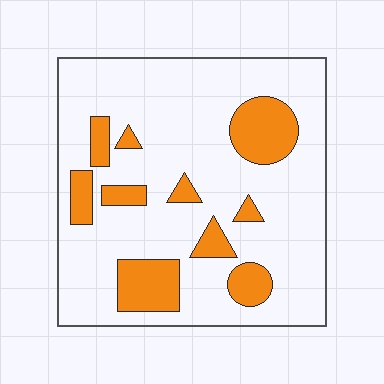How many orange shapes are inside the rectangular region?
10.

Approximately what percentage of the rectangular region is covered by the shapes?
Approximately 20%.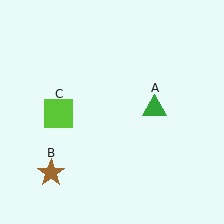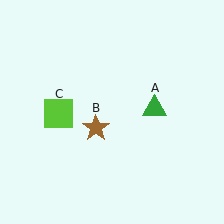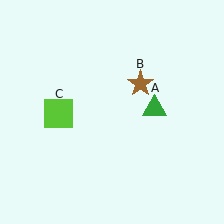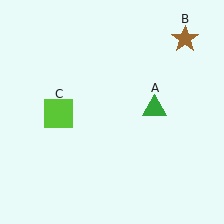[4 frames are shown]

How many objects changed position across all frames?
1 object changed position: brown star (object B).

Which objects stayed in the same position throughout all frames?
Green triangle (object A) and lime square (object C) remained stationary.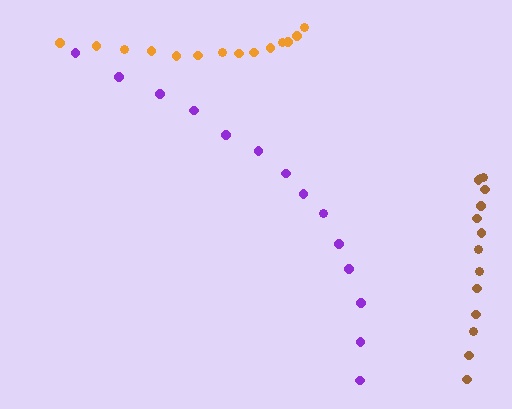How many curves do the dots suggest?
There are 3 distinct paths.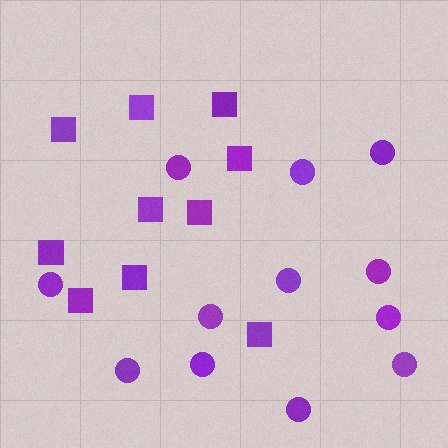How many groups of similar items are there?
There are 2 groups: one group of squares (10) and one group of circles (12).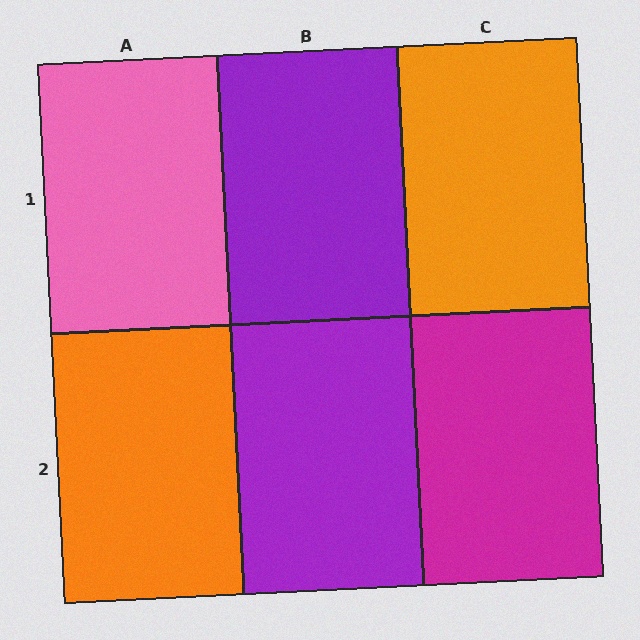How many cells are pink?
1 cell is pink.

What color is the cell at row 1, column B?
Purple.